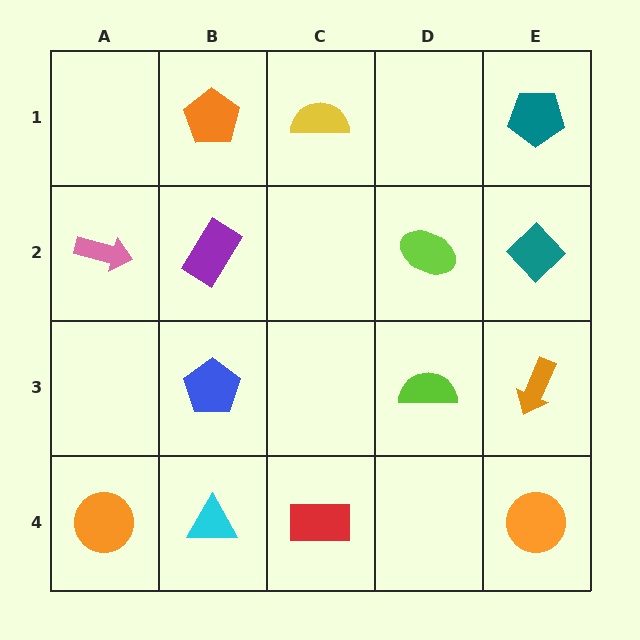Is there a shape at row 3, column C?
No, that cell is empty.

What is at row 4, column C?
A red rectangle.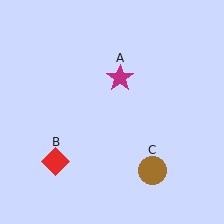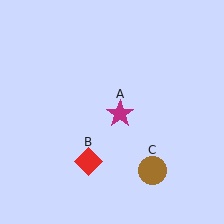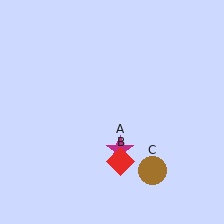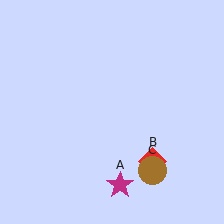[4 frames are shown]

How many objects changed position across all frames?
2 objects changed position: magenta star (object A), red diamond (object B).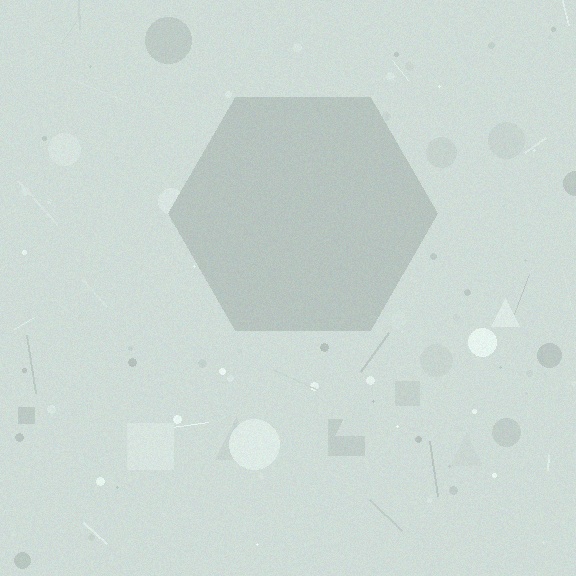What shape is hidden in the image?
A hexagon is hidden in the image.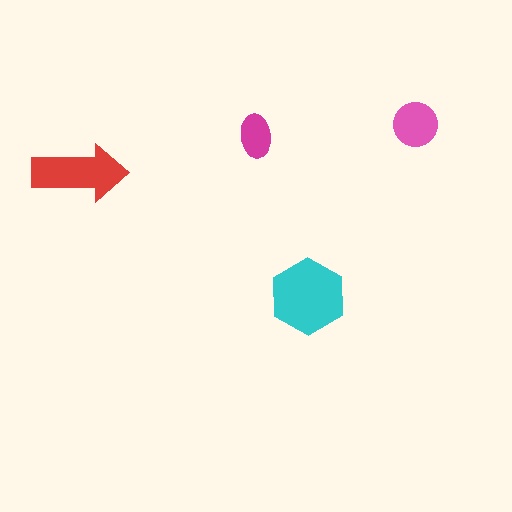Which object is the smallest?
The magenta ellipse.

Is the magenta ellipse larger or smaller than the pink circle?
Smaller.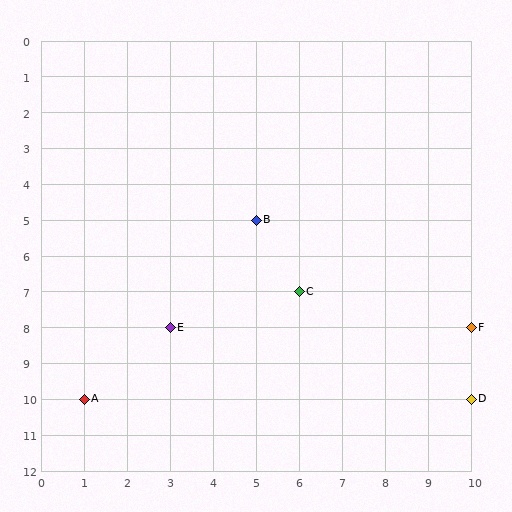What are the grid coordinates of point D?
Point D is at grid coordinates (10, 10).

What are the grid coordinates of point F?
Point F is at grid coordinates (10, 8).